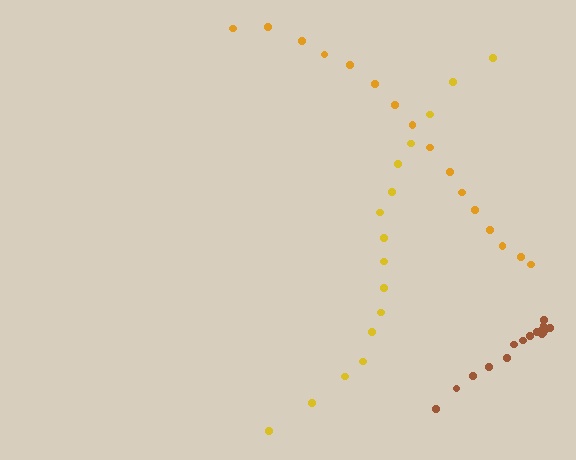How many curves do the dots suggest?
There are 3 distinct paths.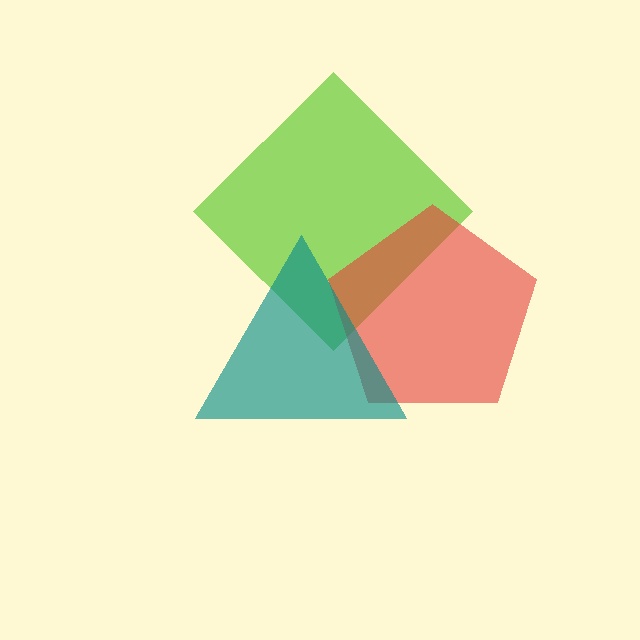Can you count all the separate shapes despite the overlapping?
Yes, there are 3 separate shapes.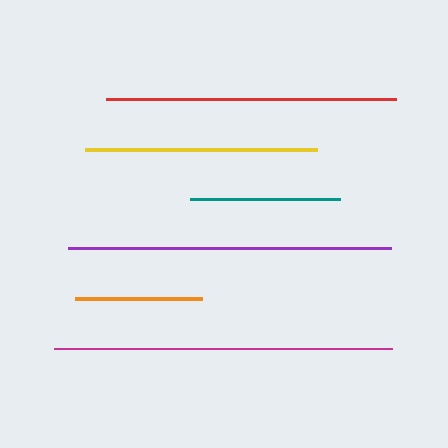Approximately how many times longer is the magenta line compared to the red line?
The magenta line is approximately 1.2 times the length of the red line.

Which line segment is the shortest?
The orange line is the shortest at approximately 127 pixels.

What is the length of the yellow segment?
The yellow segment is approximately 232 pixels long.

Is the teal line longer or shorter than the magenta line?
The magenta line is longer than the teal line.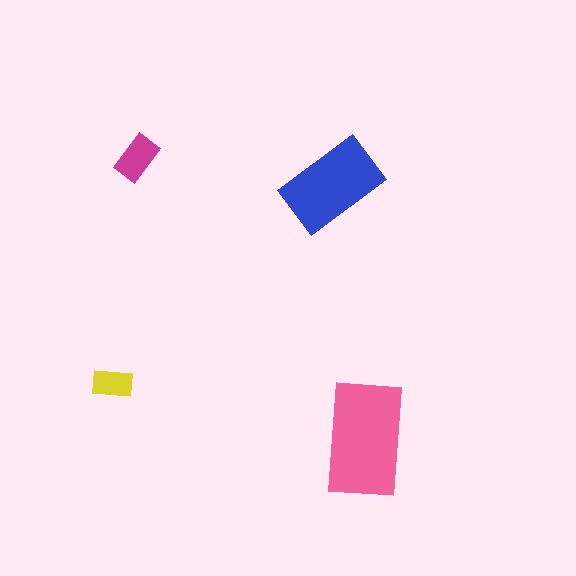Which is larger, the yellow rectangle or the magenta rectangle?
The magenta one.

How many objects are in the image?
There are 4 objects in the image.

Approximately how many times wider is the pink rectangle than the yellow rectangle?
About 3 times wider.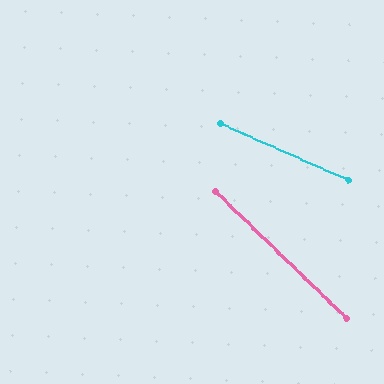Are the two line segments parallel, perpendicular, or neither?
Neither parallel nor perpendicular — they differ by about 20°.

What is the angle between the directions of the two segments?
Approximately 20 degrees.